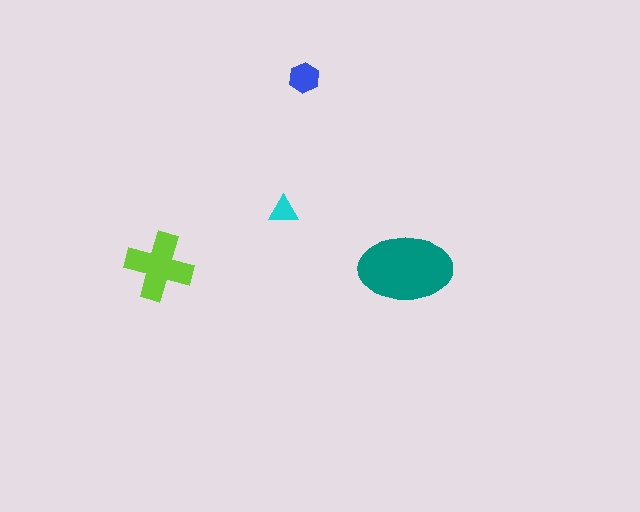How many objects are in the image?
There are 4 objects in the image.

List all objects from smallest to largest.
The cyan triangle, the blue hexagon, the lime cross, the teal ellipse.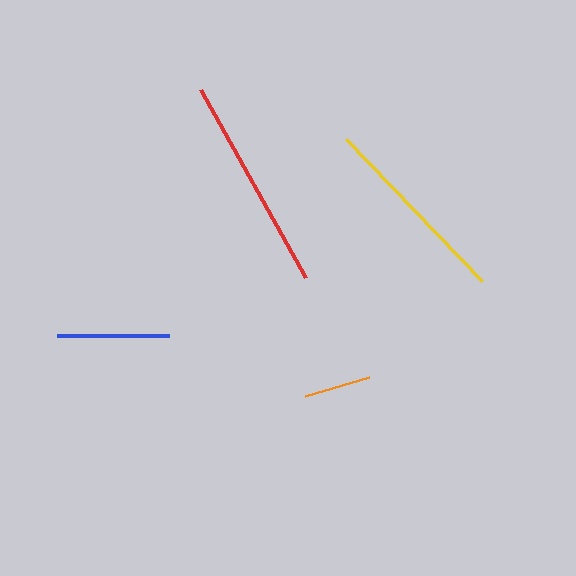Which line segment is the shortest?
The orange line is the shortest at approximately 68 pixels.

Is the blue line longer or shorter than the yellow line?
The yellow line is longer than the blue line.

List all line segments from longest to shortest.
From longest to shortest: red, yellow, blue, orange.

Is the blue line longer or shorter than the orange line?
The blue line is longer than the orange line.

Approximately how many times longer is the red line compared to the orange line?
The red line is approximately 3.2 times the length of the orange line.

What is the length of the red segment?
The red segment is approximately 215 pixels long.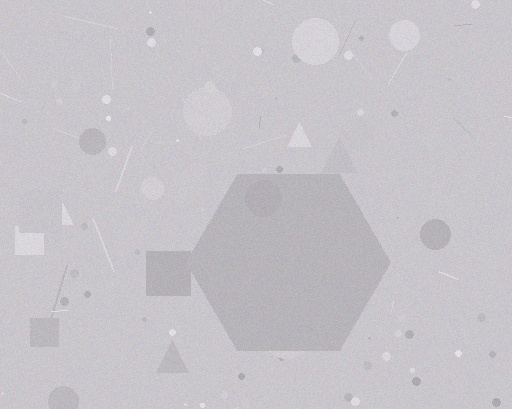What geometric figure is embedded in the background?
A hexagon is embedded in the background.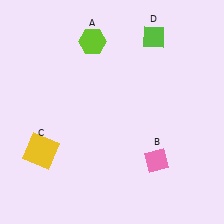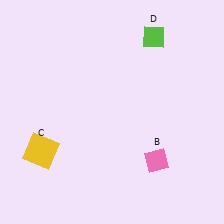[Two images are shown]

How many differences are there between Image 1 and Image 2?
There is 1 difference between the two images.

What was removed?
The lime hexagon (A) was removed in Image 2.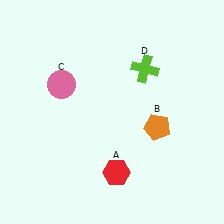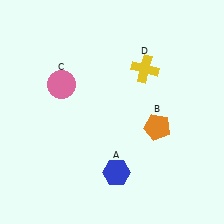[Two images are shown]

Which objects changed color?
A changed from red to blue. D changed from lime to yellow.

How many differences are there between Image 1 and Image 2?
There are 2 differences between the two images.